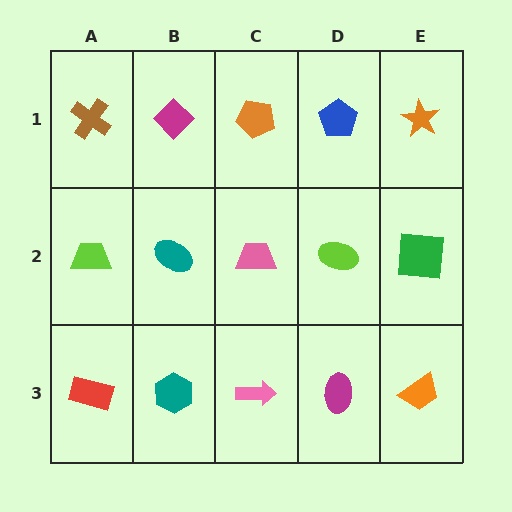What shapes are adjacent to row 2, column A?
A brown cross (row 1, column A), a red rectangle (row 3, column A), a teal ellipse (row 2, column B).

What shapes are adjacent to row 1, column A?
A lime trapezoid (row 2, column A), a magenta diamond (row 1, column B).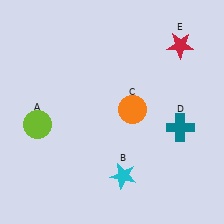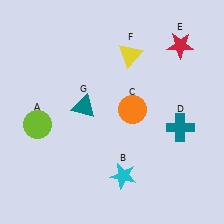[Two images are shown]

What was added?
A yellow triangle (F), a teal triangle (G) were added in Image 2.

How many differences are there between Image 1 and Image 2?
There are 2 differences between the two images.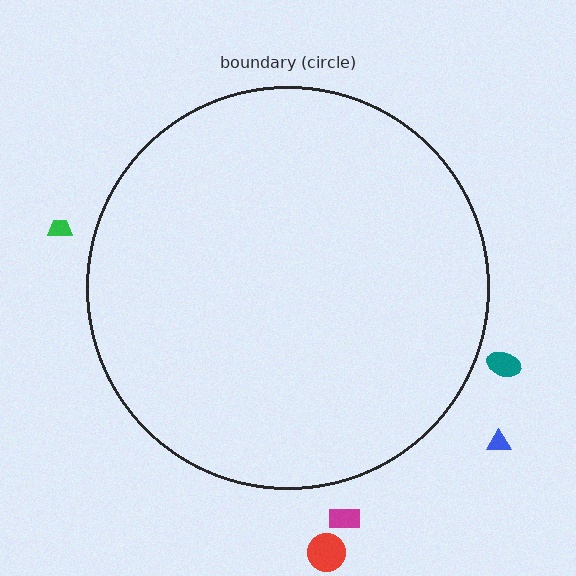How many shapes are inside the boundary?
0 inside, 5 outside.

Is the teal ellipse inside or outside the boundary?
Outside.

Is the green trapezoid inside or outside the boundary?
Outside.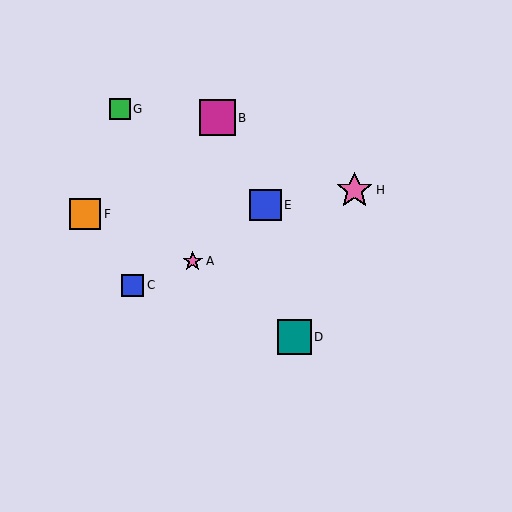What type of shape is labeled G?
Shape G is a green square.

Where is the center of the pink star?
The center of the pink star is at (355, 190).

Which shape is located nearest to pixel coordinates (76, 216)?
The orange square (labeled F) at (85, 214) is nearest to that location.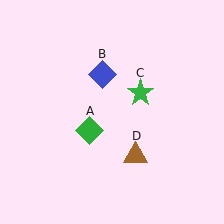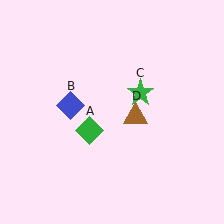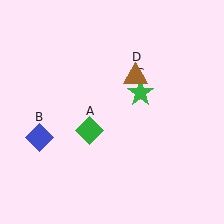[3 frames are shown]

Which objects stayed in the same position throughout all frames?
Green diamond (object A) and green star (object C) remained stationary.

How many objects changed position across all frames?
2 objects changed position: blue diamond (object B), brown triangle (object D).